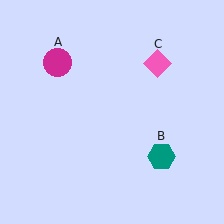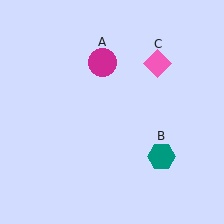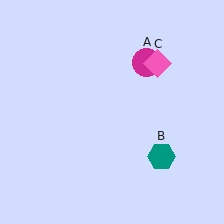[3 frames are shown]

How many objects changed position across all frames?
1 object changed position: magenta circle (object A).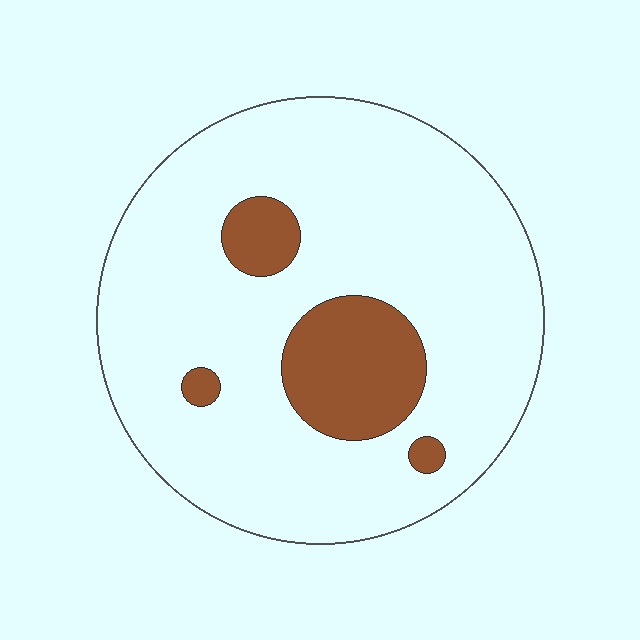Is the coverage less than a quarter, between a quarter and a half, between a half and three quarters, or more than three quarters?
Less than a quarter.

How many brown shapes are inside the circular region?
4.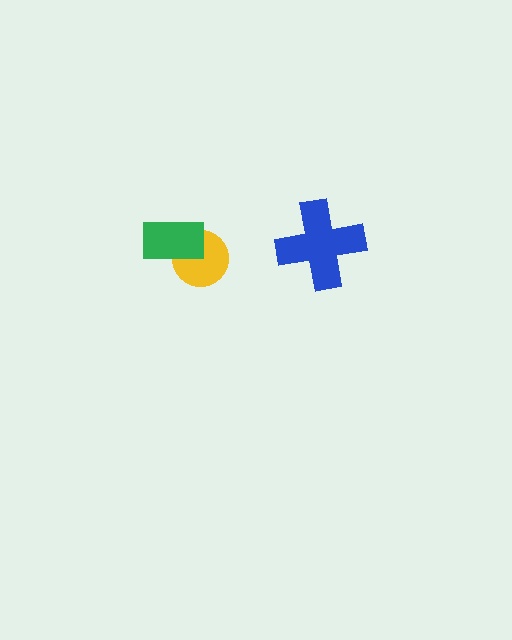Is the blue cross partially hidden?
No, no other shape covers it.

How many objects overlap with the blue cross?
0 objects overlap with the blue cross.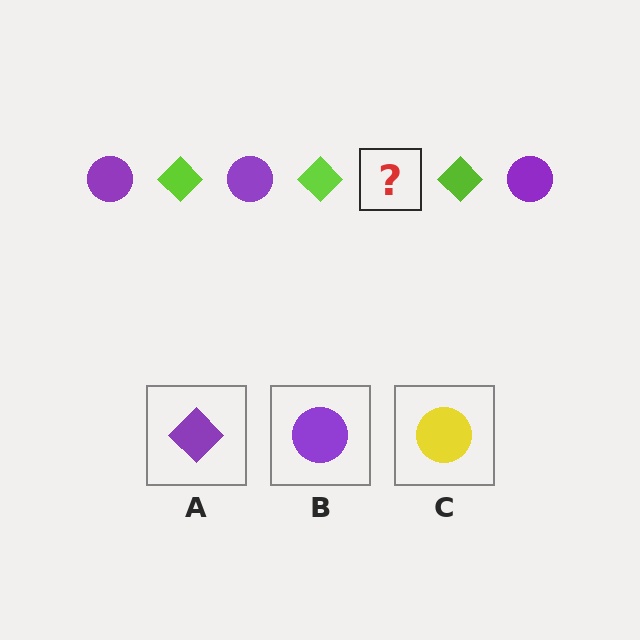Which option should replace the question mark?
Option B.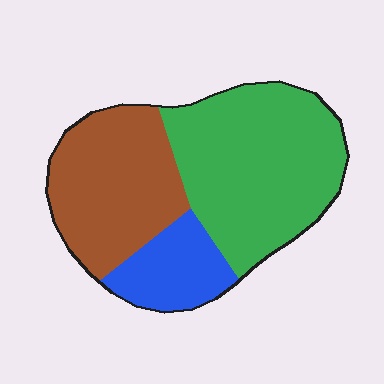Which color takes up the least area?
Blue, at roughly 15%.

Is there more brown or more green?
Green.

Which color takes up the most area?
Green, at roughly 50%.